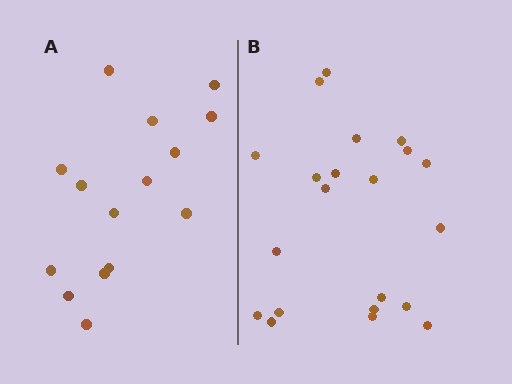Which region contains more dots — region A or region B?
Region B (the right region) has more dots.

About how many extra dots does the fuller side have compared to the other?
Region B has about 6 more dots than region A.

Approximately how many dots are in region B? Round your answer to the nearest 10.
About 20 dots. (The exact count is 21, which rounds to 20.)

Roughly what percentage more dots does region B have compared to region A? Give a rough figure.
About 40% more.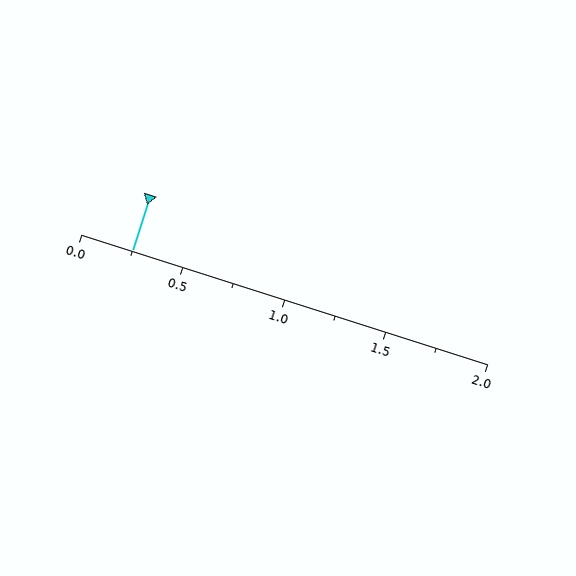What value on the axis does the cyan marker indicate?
The marker indicates approximately 0.25.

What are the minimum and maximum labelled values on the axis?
The axis runs from 0.0 to 2.0.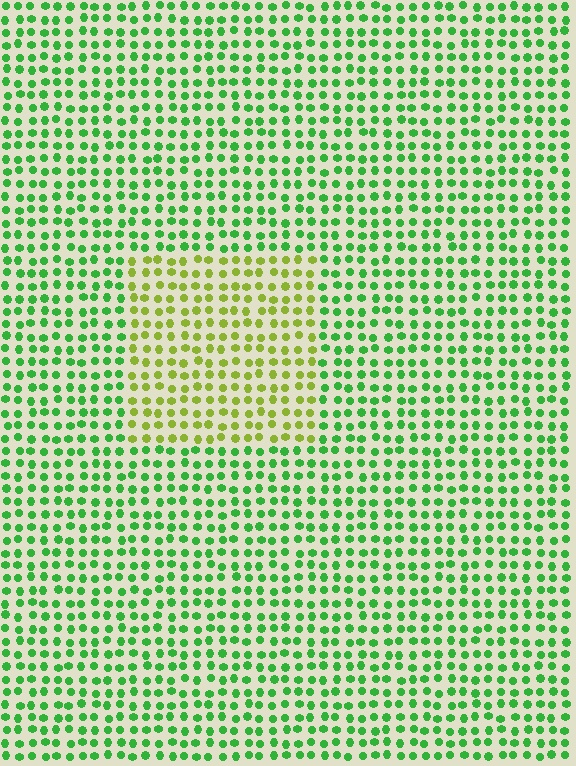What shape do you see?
I see a rectangle.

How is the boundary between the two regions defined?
The boundary is defined purely by a slight shift in hue (about 45 degrees). Spacing, size, and orientation are identical on both sides.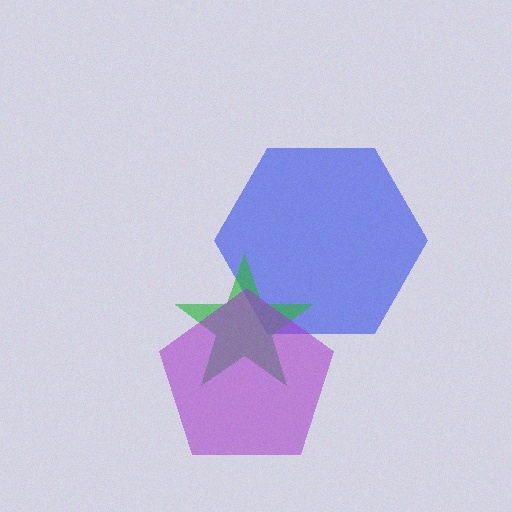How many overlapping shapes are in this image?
There are 3 overlapping shapes in the image.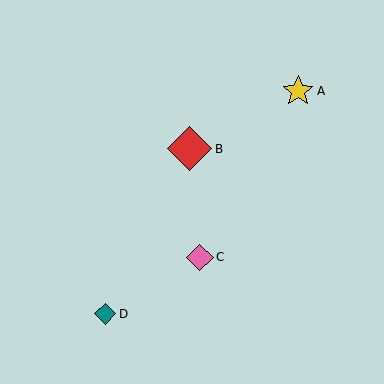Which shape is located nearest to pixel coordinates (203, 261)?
The pink diamond (labeled C) at (200, 257) is nearest to that location.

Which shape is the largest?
The red diamond (labeled B) is the largest.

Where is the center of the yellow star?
The center of the yellow star is at (298, 91).